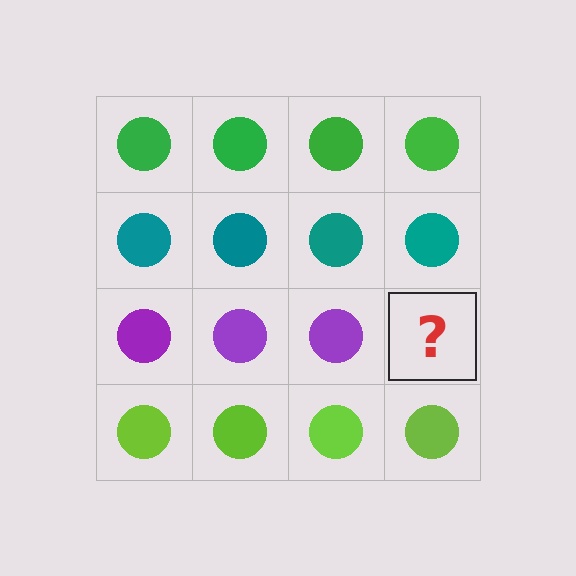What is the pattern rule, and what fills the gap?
The rule is that each row has a consistent color. The gap should be filled with a purple circle.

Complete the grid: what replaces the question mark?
The question mark should be replaced with a purple circle.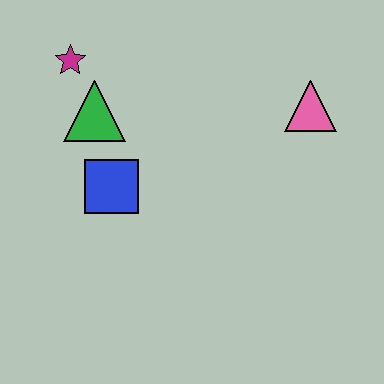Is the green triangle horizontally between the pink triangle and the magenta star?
Yes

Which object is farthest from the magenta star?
The pink triangle is farthest from the magenta star.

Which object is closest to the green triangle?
The magenta star is closest to the green triangle.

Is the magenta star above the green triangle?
Yes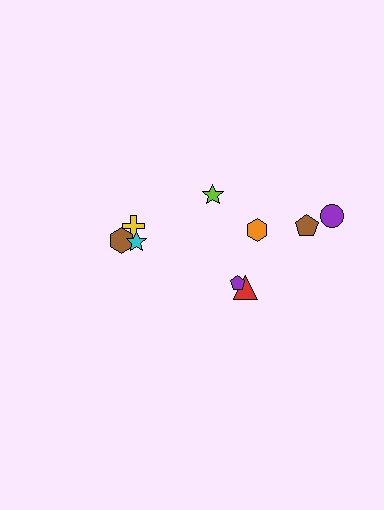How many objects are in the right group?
There are 6 objects.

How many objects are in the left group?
There are 3 objects.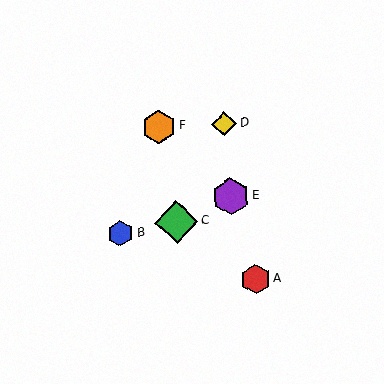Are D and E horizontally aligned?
No, D is at y≈124 and E is at y≈196.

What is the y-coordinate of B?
Object B is at y≈233.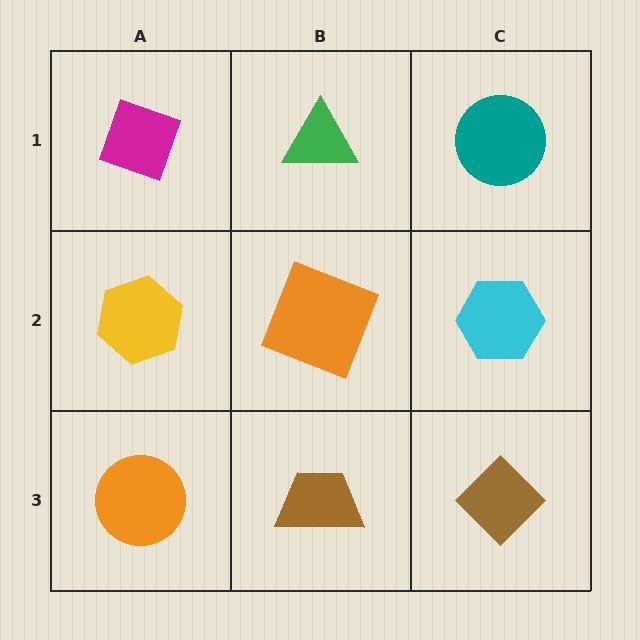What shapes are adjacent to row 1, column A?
A yellow hexagon (row 2, column A), a green triangle (row 1, column B).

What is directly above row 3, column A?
A yellow hexagon.